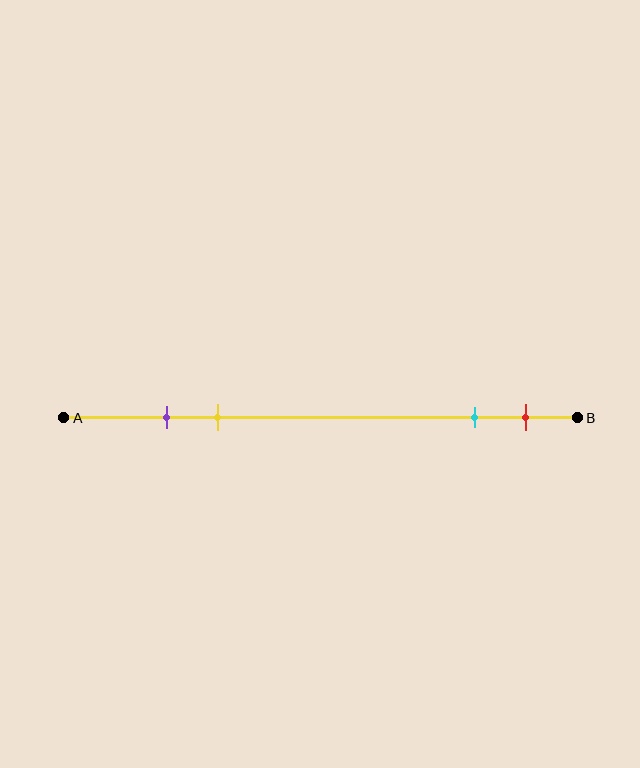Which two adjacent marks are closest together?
The purple and yellow marks are the closest adjacent pair.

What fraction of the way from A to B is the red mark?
The red mark is approximately 90% (0.9) of the way from A to B.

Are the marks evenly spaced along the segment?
No, the marks are not evenly spaced.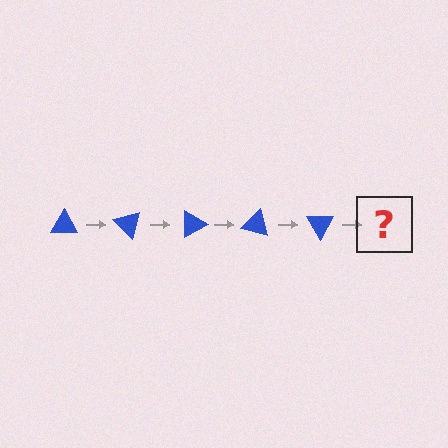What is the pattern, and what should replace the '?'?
The pattern is that the triangle rotates 45 degrees each step. The '?' should be a blue triangle rotated 225 degrees.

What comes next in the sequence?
The next element should be a blue triangle rotated 225 degrees.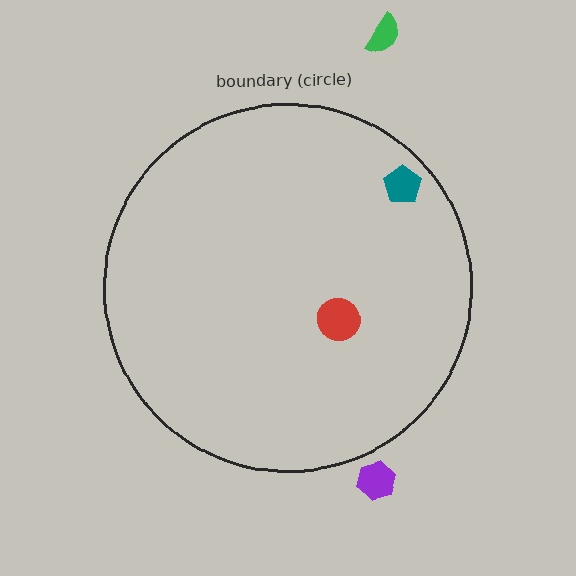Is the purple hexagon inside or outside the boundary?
Outside.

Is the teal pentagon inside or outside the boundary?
Inside.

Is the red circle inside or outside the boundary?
Inside.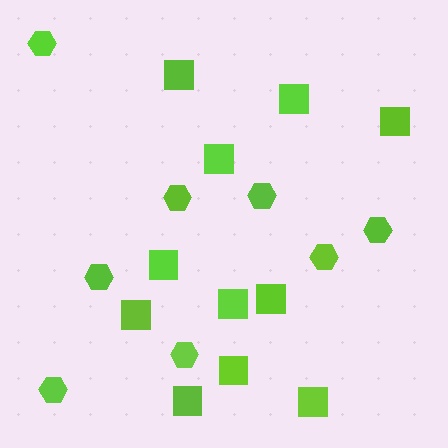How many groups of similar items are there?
There are 2 groups: one group of squares (11) and one group of hexagons (8).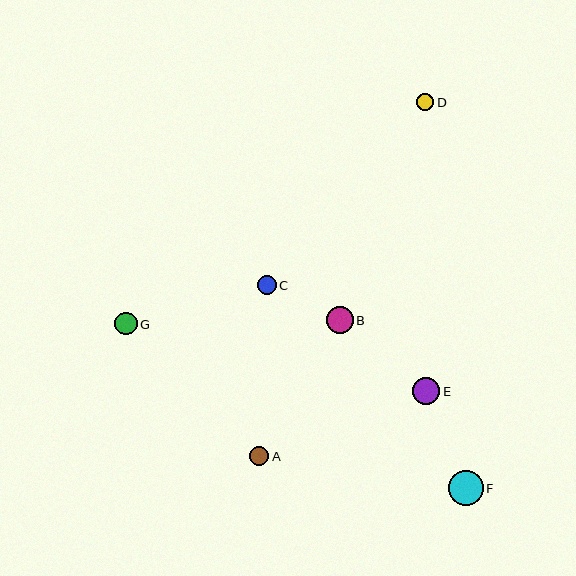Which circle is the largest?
Circle F is the largest with a size of approximately 35 pixels.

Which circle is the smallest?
Circle D is the smallest with a size of approximately 17 pixels.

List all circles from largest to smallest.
From largest to smallest: F, E, B, G, A, C, D.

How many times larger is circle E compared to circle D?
Circle E is approximately 1.6 times the size of circle D.